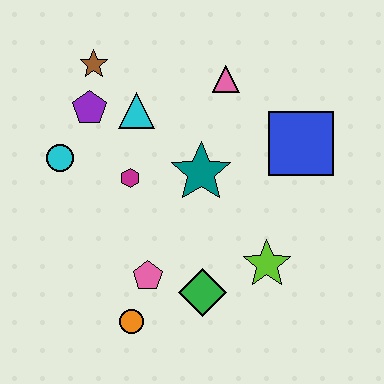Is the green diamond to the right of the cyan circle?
Yes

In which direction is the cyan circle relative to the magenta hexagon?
The cyan circle is to the left of the magenta hexagon.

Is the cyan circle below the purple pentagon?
Yes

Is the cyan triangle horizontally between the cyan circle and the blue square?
Yes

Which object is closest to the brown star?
The purple pentagon is closest to the brown star.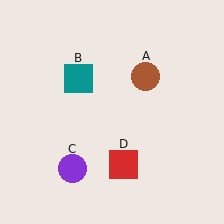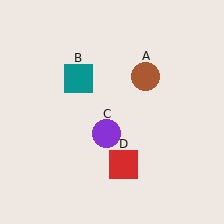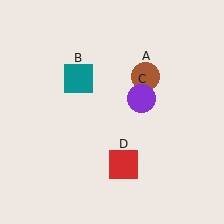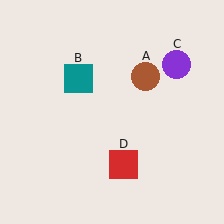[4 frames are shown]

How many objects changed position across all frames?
1 object changed position: purple circle (object C).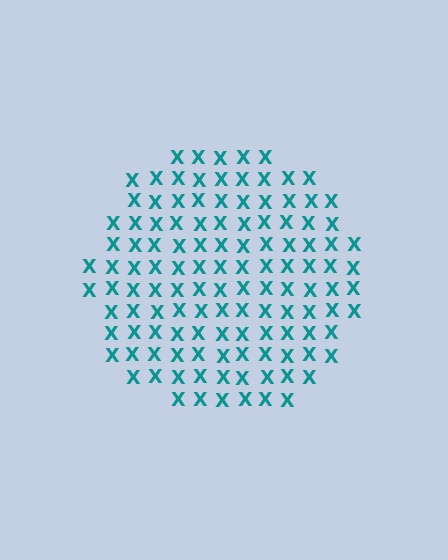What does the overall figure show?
The overall figure shows a circle.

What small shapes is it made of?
It is made of small letter X's.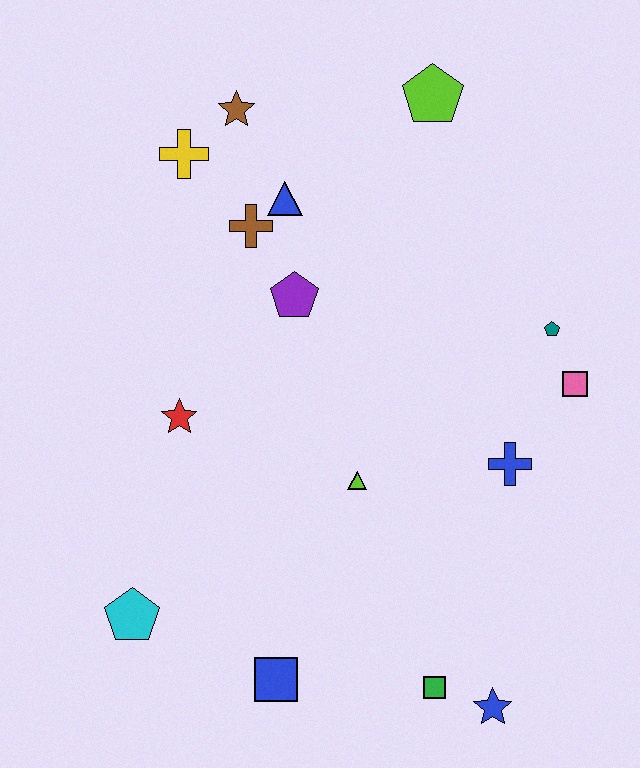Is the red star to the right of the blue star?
No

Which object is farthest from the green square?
The brown star is farthest from the green square.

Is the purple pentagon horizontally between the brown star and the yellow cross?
No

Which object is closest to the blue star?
The green square is closest to the blue star.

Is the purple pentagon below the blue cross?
No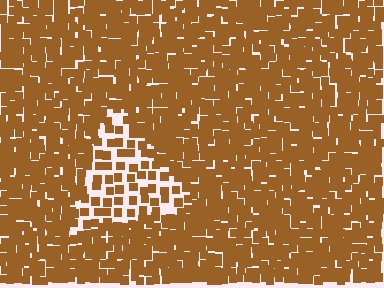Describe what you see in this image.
The image contains small brown elements arranged at two different densities. A triangle-shaped region is visible where the elements are less densely packed than the surrounding area.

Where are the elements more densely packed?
The elements are more densely packed outside the triangle boundary.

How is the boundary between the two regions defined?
The boundary is defined by a change in element density (approximately 2.2x ratio). All elements are the same color, size, and shape.